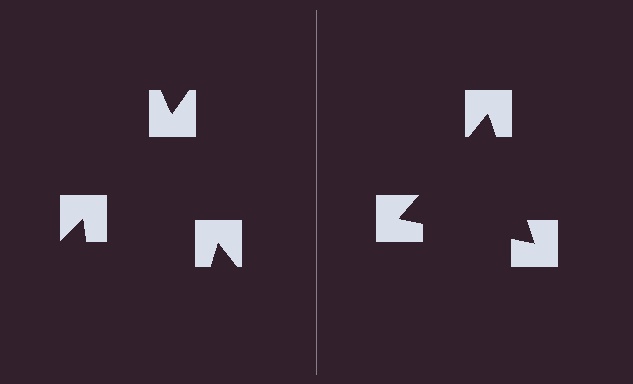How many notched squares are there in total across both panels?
6 — 3 on each side.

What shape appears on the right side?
An illusory triangle.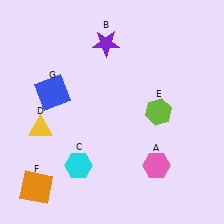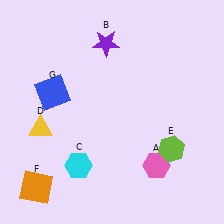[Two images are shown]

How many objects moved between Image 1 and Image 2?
1 object moved between the two images.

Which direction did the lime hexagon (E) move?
The lime hexagon (E) moved down.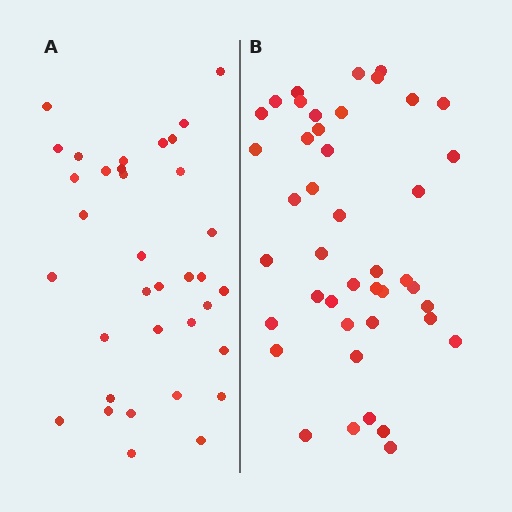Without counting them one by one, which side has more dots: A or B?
Region B (the right region) has more dots.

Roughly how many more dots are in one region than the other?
Region B has roughly 8 or so more dots than region A.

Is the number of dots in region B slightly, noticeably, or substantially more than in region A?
Region B has only slightly more — the two regions are fairly close. The ratio is roughly 1.2 to 1.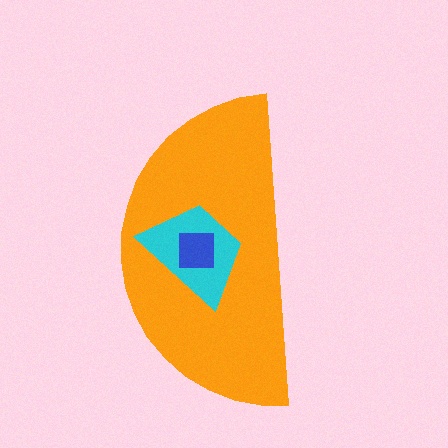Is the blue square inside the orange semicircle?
Yes.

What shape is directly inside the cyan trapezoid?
The blue square.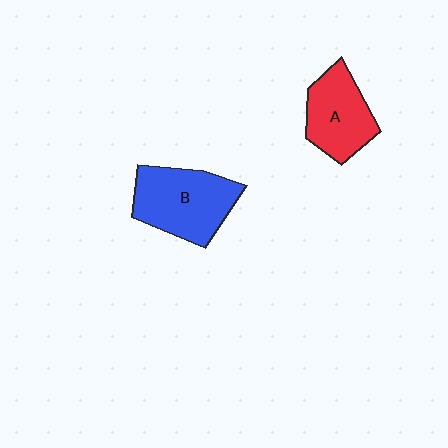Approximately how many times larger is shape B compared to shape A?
Approximately 1.3 times.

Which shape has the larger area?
Shape B (blue).